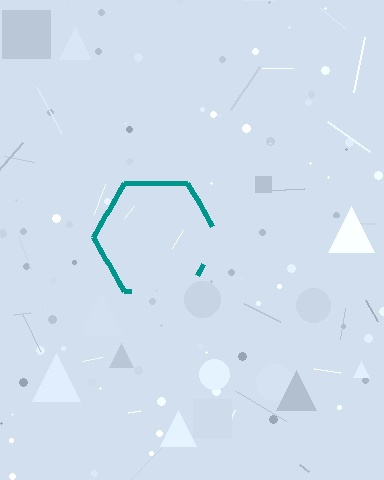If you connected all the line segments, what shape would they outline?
They would outline a hexagon.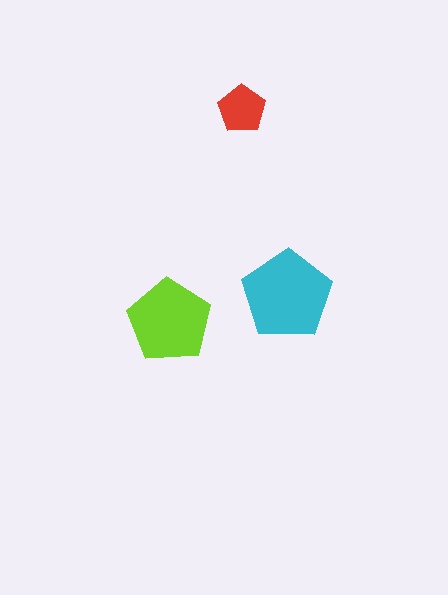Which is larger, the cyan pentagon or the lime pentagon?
The cyan one.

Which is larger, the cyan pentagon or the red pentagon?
The cyan one.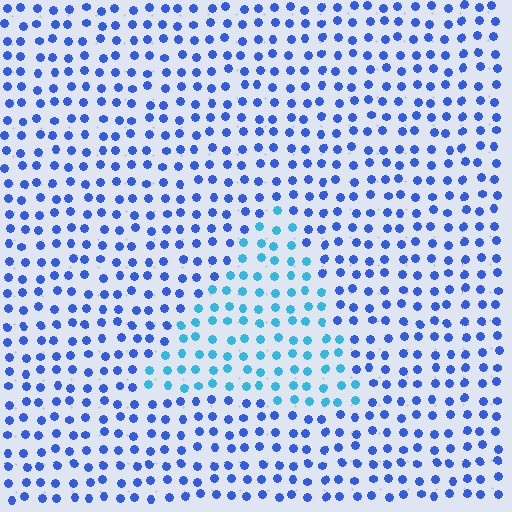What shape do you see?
I see a triangle.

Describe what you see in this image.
The image is filled with small blue elements in a uniform arrangement. A triangle-shaped region is visible where the elements are tinted to a slightly different hue, forming a subtle color boundary.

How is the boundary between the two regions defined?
The boundary is defined purely by a slight shift in hue (about 33 degrees). Spacing, size, and orientation are identical on both sides.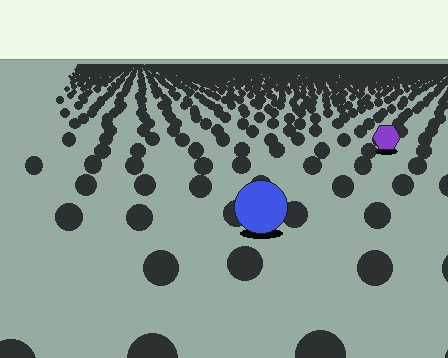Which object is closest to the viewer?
The blue circle is closest. The texture marks near it are larger and more spread out.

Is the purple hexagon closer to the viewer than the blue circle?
No. The blue circle is closer — you can tell from the texture gradient: the ground texture is coarser near it.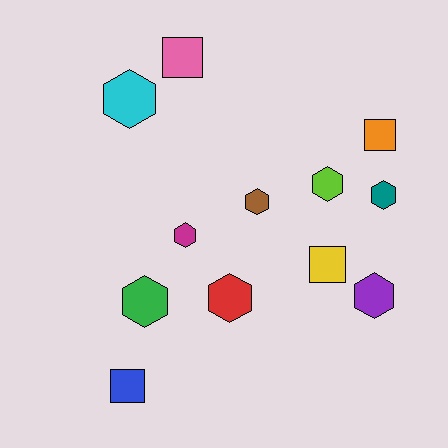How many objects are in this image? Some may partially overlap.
There are 12 objects.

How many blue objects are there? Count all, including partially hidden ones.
There is 1 blue object.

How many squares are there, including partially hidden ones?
There are 4 squares.